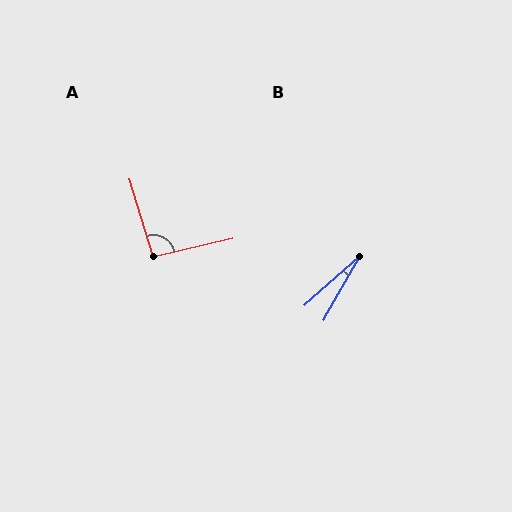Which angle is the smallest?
B, at approximately 18 degrees.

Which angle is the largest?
A, at approximately 94 degrees.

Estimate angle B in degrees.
Approximately 18 degrees.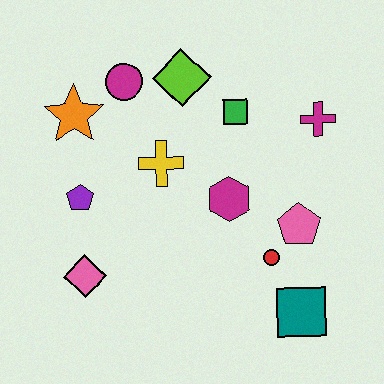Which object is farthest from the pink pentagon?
The orange star is farthest from the pink pentagon.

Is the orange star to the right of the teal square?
No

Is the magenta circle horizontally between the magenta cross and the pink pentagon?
No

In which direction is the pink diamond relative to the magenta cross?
The pink diamond is to the left of the magenta cross.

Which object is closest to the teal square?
The red circle is closest to the teal square.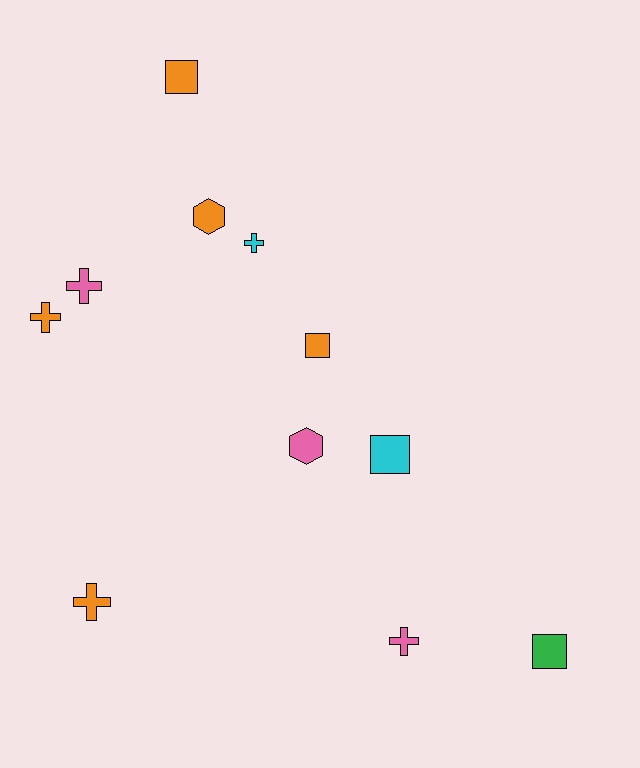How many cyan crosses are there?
There is 1 cyan cross.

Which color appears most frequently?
Orange, with 5 objects.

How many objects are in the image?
There are 11 objects.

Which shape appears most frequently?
Cross, with 5 objects.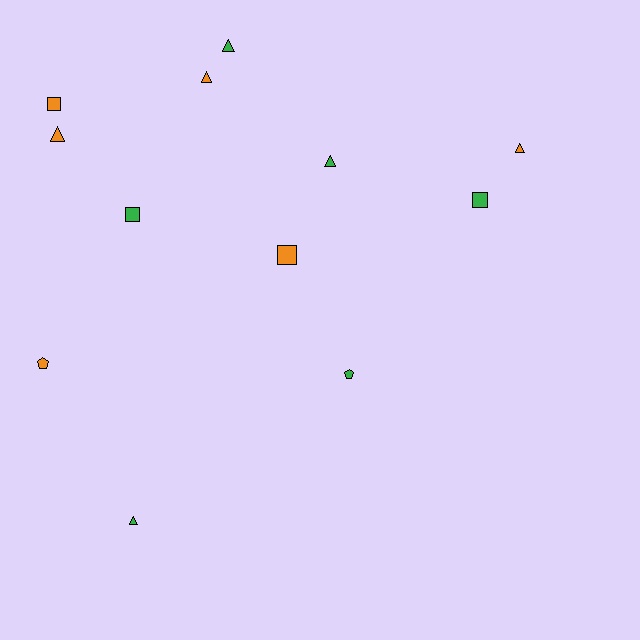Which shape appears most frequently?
Triangle, with 6 objects.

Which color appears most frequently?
Green, with 6 objects.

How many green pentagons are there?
There is 1 green pentagon.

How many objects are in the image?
There are 12 objects.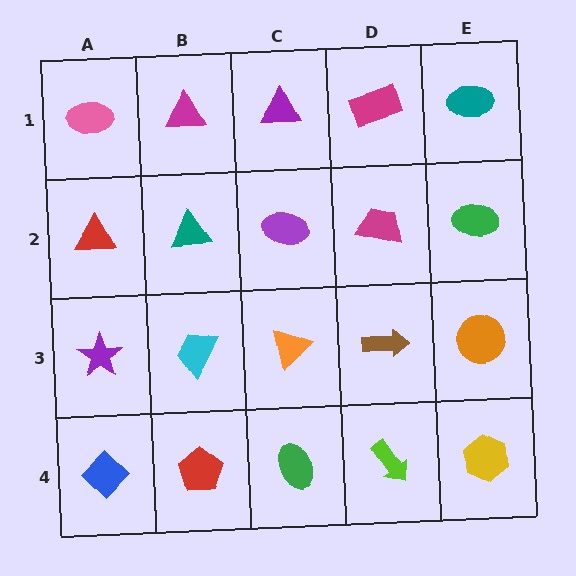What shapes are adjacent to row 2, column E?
A teal ellipse (row 1, column E), an orange circle (row 3, column E), a magenta trapezoid (row 2, column D).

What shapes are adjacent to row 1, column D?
A magenta trapezoid (row 2, column D), a purple triangle (row 1, column C), a teal ellipse (row 1, column E).